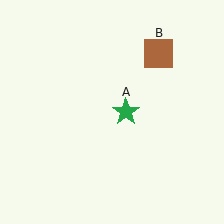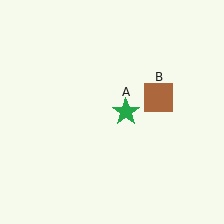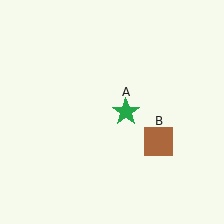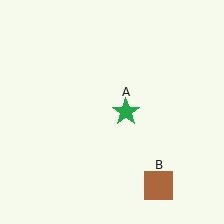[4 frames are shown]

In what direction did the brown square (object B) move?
The brown square (object B) moved down.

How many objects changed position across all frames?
1 object changed position: brown square (object B).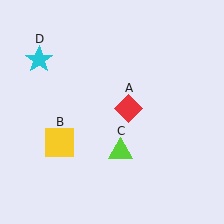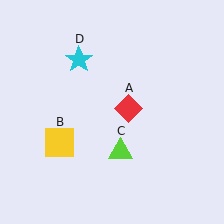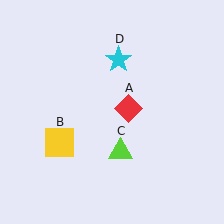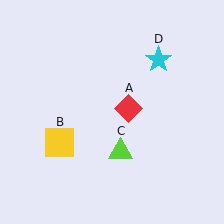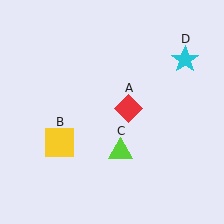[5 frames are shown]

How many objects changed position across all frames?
1 object changed position: cyan star (object D).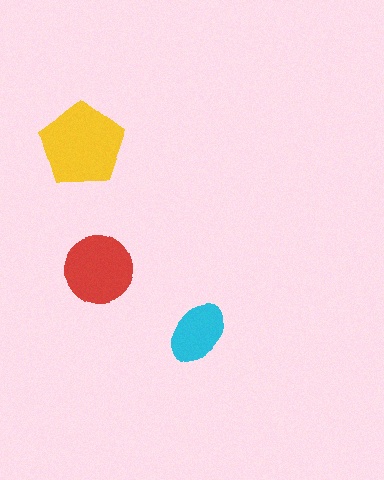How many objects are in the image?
There are 3 objects in the image.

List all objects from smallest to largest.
The cyan ellipse, the red circle, the yellow pentagon.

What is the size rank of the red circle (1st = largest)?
2nd.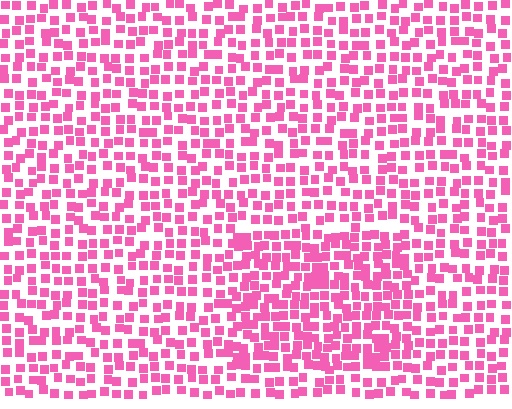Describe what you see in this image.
The image contains small pink elements arranged at two different densities. A rectangle-shaped region is visible where the elements are more densely packed than the surrounding area.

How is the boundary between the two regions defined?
The boundary is defined by a change in element density (approximately 1.5x ratio). All elements are the same color, size, and shape.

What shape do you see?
I see a rectangle.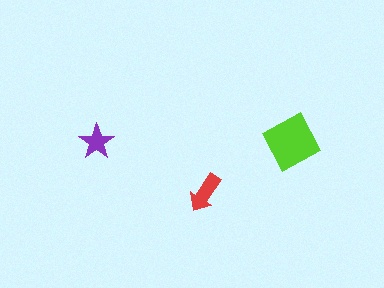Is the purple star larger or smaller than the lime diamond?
Smaller.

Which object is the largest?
The lime diamond.